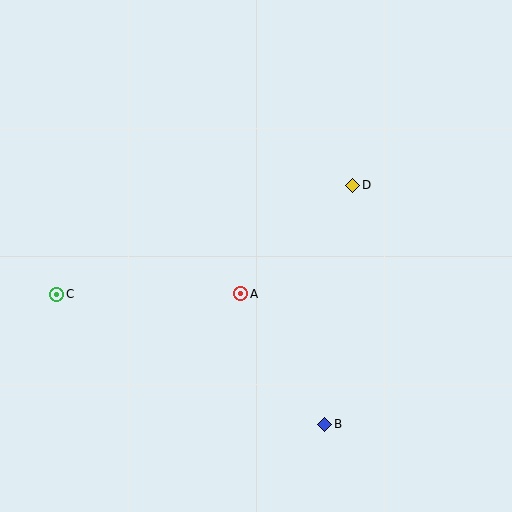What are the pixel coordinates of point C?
Point C is at (57, 294).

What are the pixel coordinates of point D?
Point D is at (353, 185).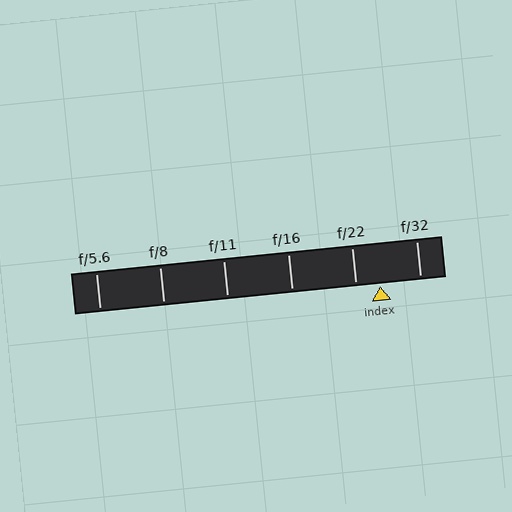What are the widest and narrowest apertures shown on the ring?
The widest aperture shown is f/5.6 and the narrowest is f/32.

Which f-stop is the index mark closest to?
The index mark is closest to f/22.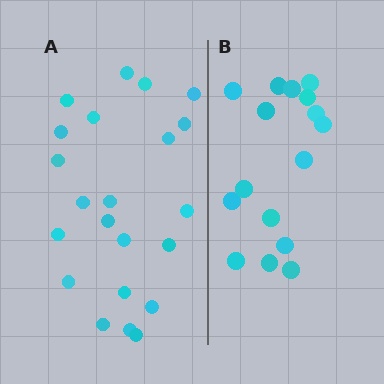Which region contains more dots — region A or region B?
Region A (the left region) has more dots.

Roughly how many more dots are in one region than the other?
Region A has about 6 more dots than region B.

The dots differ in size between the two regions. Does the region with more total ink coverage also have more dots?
No. Region B has more total ink coverage because its dots are larger, but region A actually contains more individual dots. Total area can be misleading — the number of items is what matters here.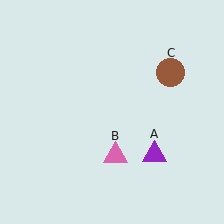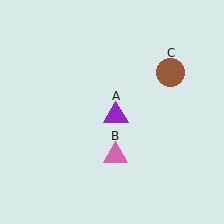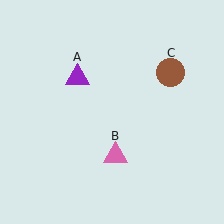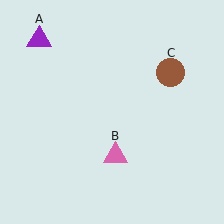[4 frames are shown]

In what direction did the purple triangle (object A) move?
The purple triangle (object A) moved up and to the left.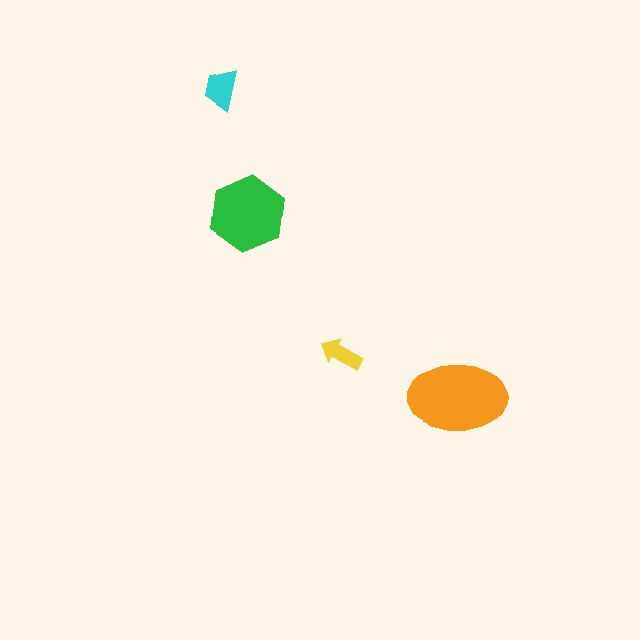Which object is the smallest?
The yellow arrow.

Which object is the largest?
The orange ellipse.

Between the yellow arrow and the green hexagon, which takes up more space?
The green hexagon.